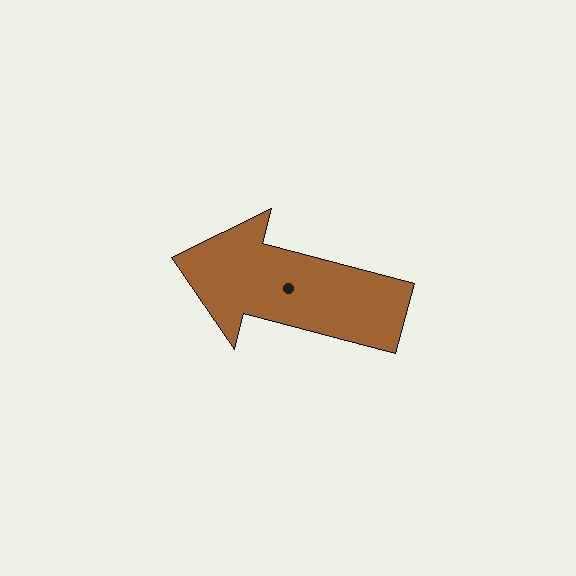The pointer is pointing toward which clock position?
Roughly 9 o'clock.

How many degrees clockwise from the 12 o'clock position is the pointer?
Approximately 285 degrees.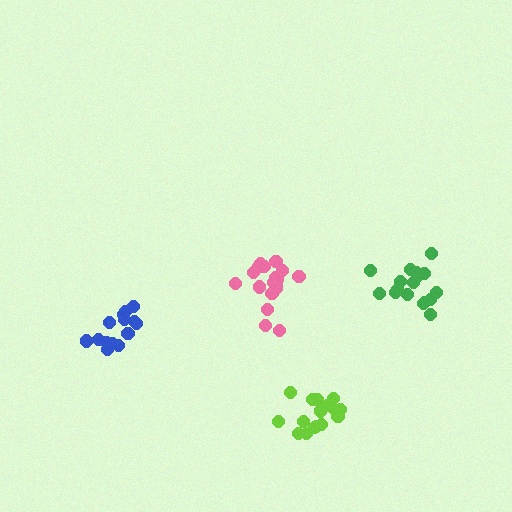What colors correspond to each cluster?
The clusters are colored: blue, pink, lime, green.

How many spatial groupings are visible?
There are 4 spatial groupings.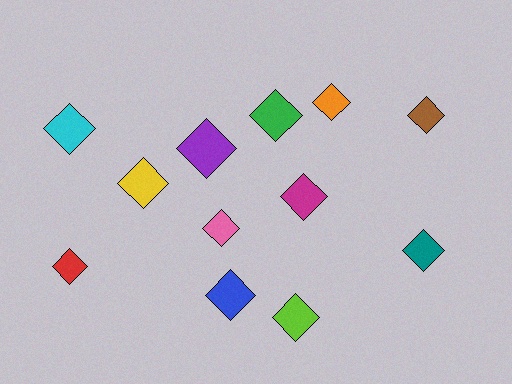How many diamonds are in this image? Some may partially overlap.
There are 12 diamonds.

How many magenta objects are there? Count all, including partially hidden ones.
There is 1 magenta object.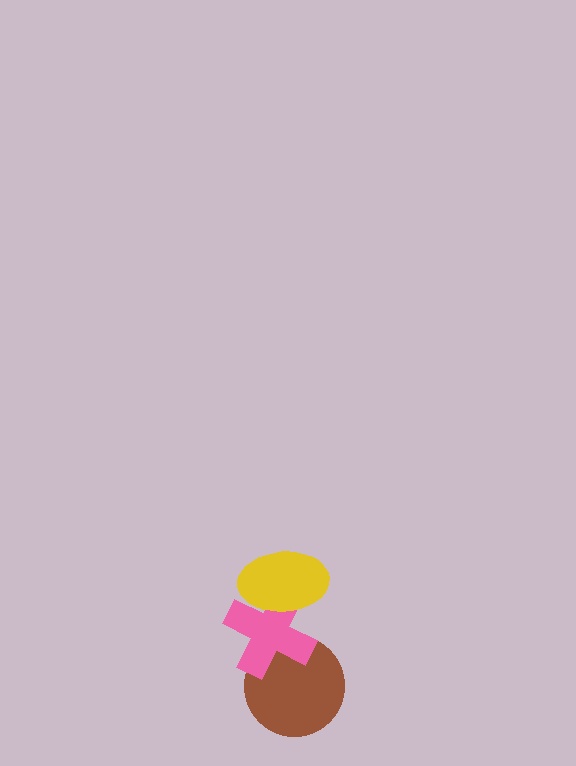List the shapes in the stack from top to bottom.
From top to bottom: the yellow ellipse, the pink cross, the brown circle.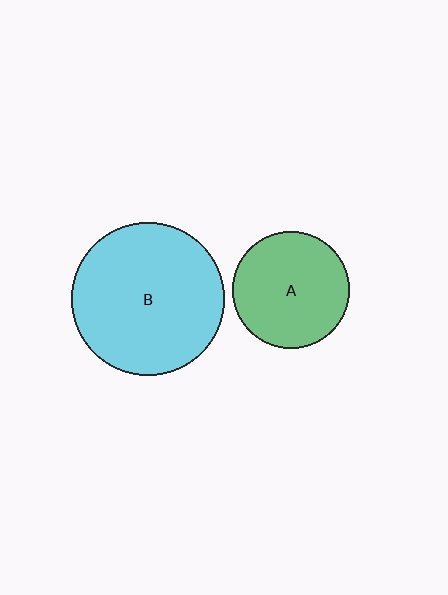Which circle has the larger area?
Circle B (cyan).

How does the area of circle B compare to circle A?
Approximately 1.7 times.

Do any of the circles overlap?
No, none of the circles overlap.